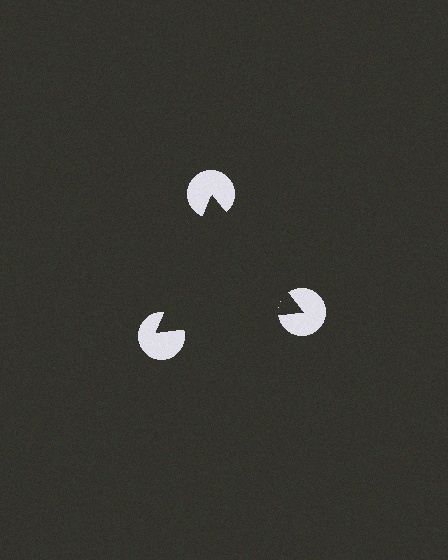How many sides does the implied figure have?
3 sides.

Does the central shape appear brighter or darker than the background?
It typically appears slightly darker than the background, even though no actual brightness change is drawn.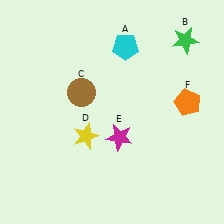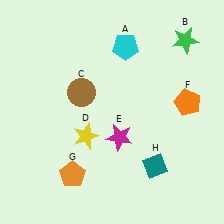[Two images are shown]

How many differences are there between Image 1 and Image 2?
There are 2 differences between the two images.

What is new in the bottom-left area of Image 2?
An orange pentagon (G) was added in the bottom-left area of Image 2.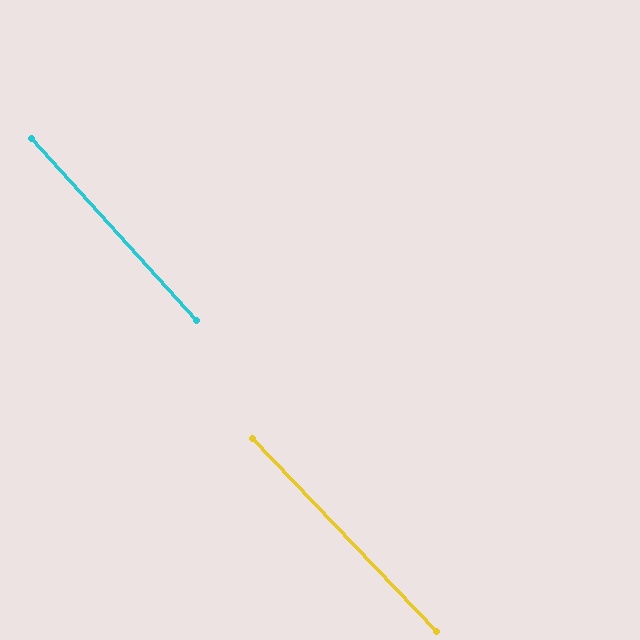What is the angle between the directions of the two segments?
Approximately 1 degree.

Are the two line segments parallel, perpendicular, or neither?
Parallel — their directions differ by only 1.5°.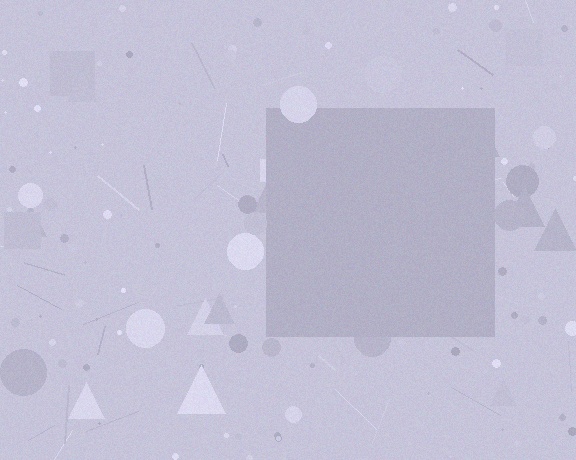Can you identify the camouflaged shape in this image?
The camouflaged shape is a square.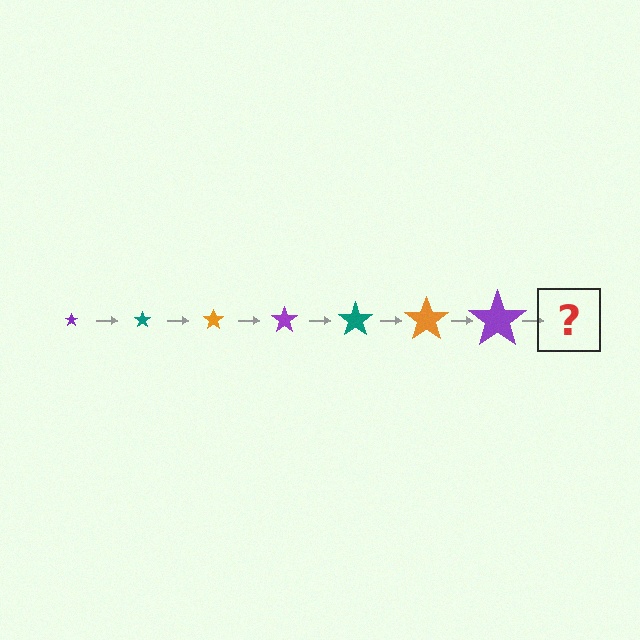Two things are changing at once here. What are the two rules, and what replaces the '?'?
The two rules are that the star grows larger each step and the color cycles through purple, teal, and orange. The '?' should be a teal star, larger than the previous one.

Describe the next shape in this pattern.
It should be a teal star, larger than the previous one.